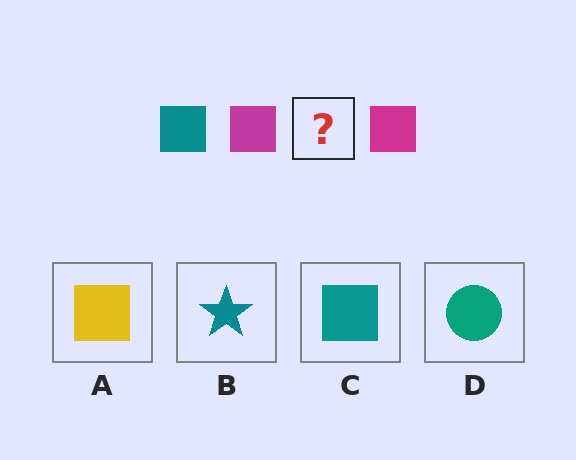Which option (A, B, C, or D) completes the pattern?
C.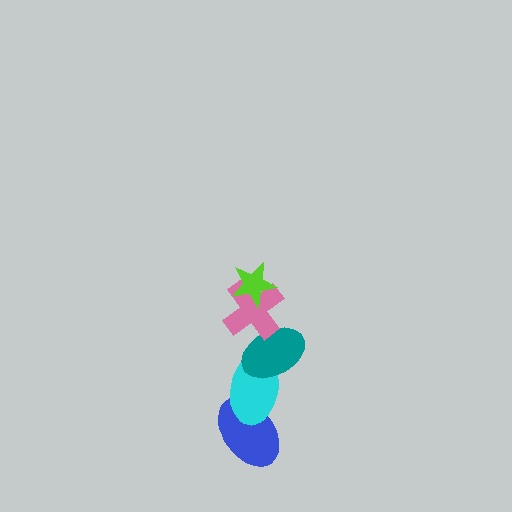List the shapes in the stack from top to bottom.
From top to bottom: the lime star, the pink cross, the teal ellipse, the cyan ellipse, the blue ellipse.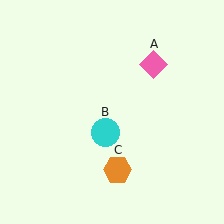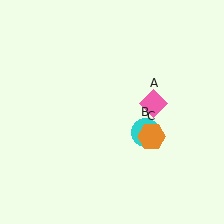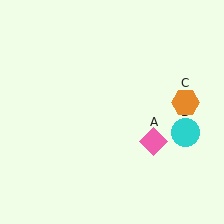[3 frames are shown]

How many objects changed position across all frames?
3 objects changed position: pink diamond (object A), cyan circle (object B), orange hexagon (object C).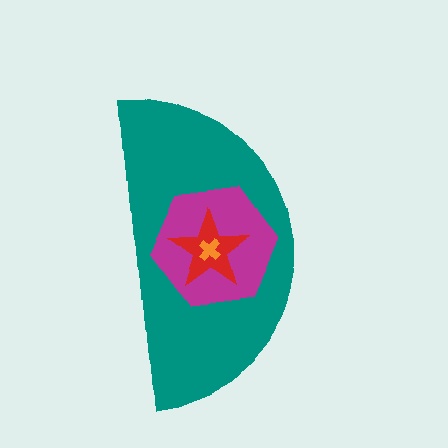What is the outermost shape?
The teal semicircle.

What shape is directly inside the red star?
The orange cross.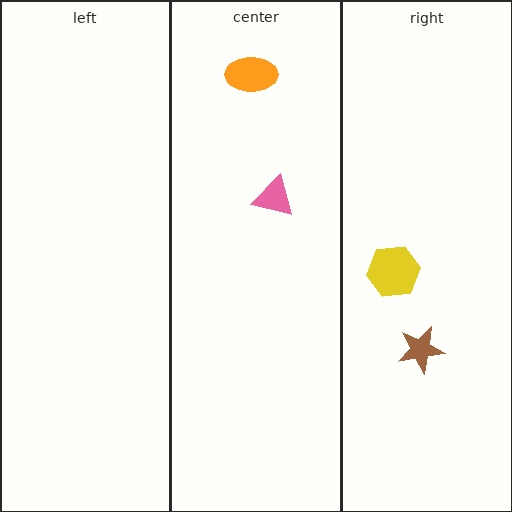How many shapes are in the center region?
2.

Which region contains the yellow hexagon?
The right region.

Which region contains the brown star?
The right region.